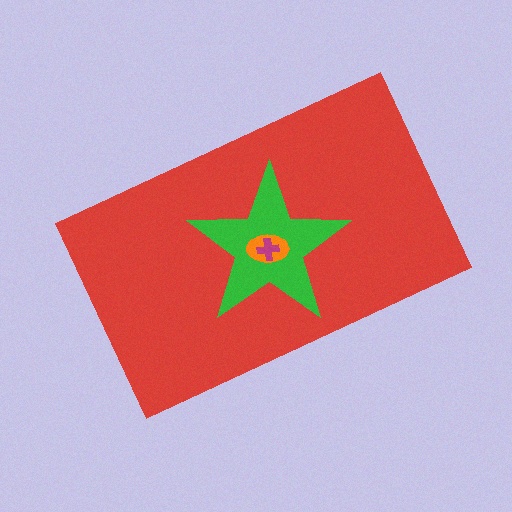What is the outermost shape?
The red rectangle.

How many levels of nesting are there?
4.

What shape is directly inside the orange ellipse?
The magenta cross.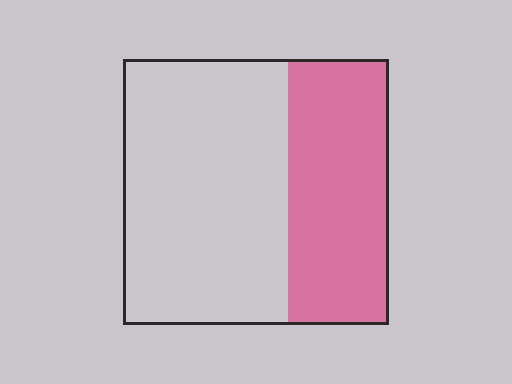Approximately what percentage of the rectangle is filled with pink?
Approximately 40%.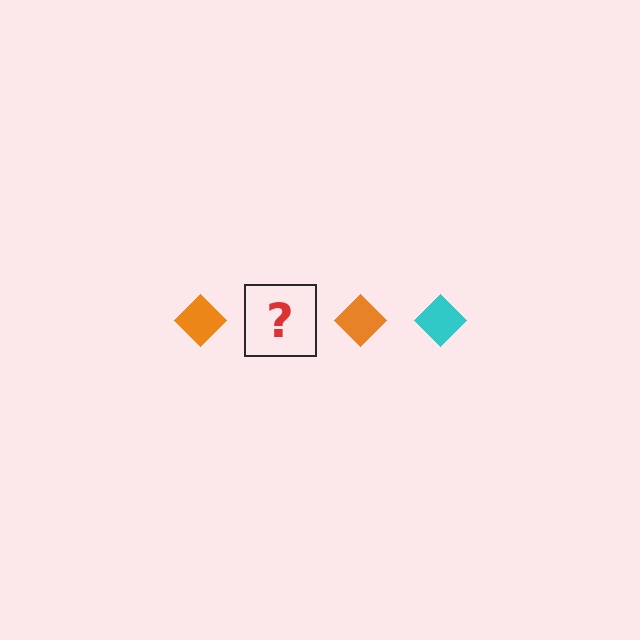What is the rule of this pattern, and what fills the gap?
The rule is that the pattern cycles through orange, cyan diamonds. The gap should be filled with a cyan diamond.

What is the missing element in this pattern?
The missing element is a cyan diamond.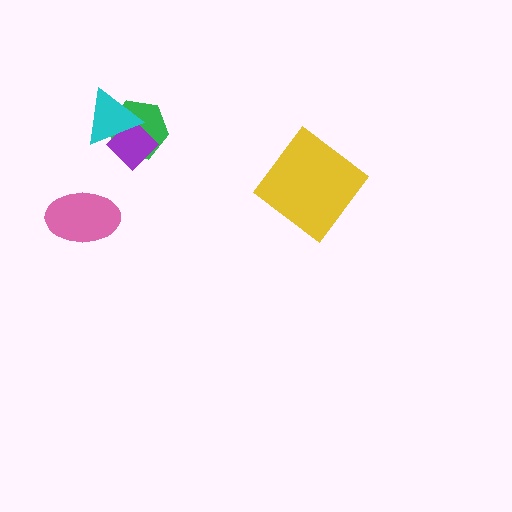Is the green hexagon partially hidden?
Yes, it is partially covered by another shape.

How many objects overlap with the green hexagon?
2 objects overlap with the green hexagon.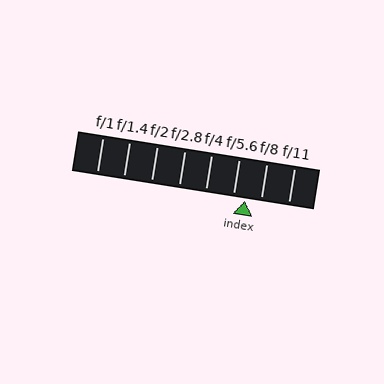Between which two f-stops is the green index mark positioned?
The index mark is between f/5.6 and f/8.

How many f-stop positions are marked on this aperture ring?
There are 8 f-stop positions marked.